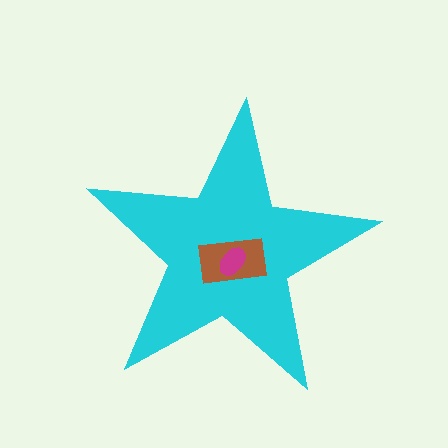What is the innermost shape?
The magenta ellipse.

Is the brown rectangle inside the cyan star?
Yes.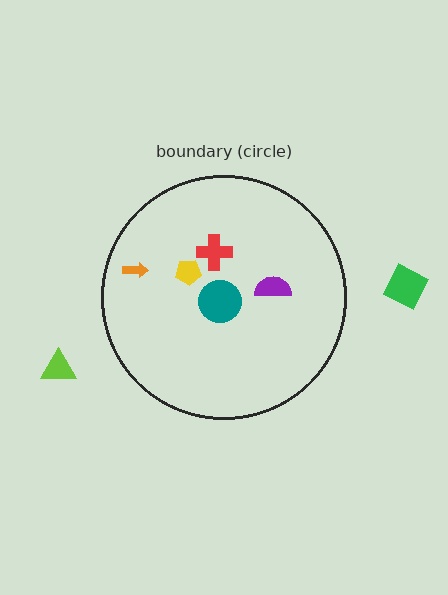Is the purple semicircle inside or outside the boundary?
Inside.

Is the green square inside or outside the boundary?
Outside.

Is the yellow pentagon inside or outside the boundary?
Inside.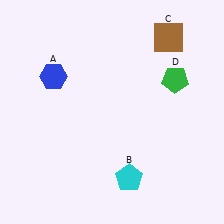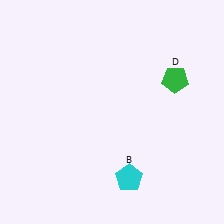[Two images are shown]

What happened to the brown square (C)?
The brown square (C) was removed in Image 2. It was in the top-right area of Image 1.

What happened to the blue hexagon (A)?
The blue hexagon (A) was removed in Image 2. It was in the top-left area of Image 1.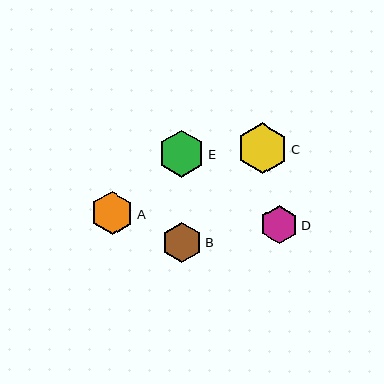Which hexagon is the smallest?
Hexagon D is the smallest with a size of approximately 38 pixels.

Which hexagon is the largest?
Hexagon C is the largest with a size of approximately 51 pixels.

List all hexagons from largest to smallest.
From largest to smallest: C, E, A, B, D.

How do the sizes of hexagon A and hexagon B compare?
Hexagon A and hexagon B are approximately the same size.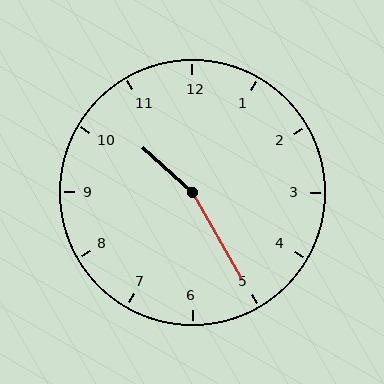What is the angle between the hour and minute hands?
Approximately 162 degrees.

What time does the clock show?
10:25.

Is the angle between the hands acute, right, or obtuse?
It is obtuse.